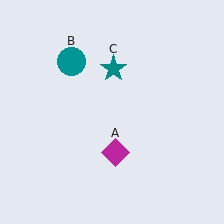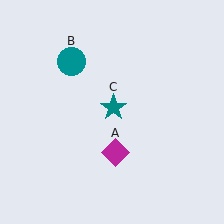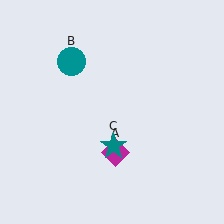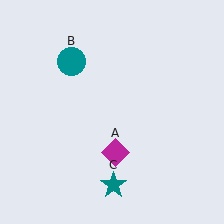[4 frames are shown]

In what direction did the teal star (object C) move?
The teal star (object C) moved down.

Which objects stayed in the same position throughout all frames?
Magenta diamond (object A) and teal circle (object B) remained stationary.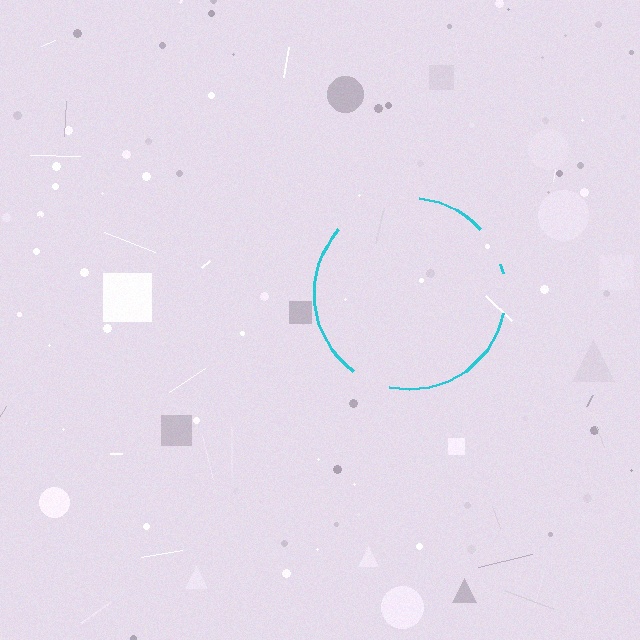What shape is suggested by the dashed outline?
The dashed outline suggests a circle.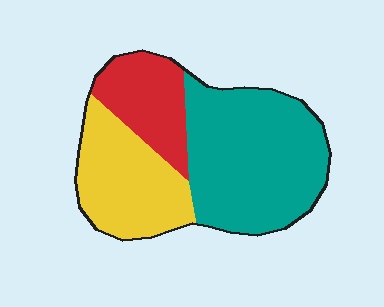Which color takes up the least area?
Red, at roughly 20%.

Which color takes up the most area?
Teal, at roughly 50%.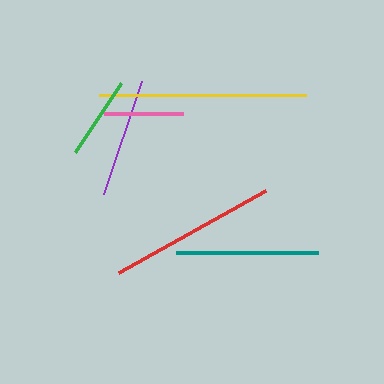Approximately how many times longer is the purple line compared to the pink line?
The purple line is approximately 1.5 times the length of the pink line.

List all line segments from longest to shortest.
From longest to shortest: yellow, red, teal, purple, green, pink.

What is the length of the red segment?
The red segment is approximately 169 pixels long.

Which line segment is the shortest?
The pink line is the shortest at approximately 79 pixels.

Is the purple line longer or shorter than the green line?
The purple line is longer than the green line.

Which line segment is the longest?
The yellow line is the longest at approximately 207 pixels.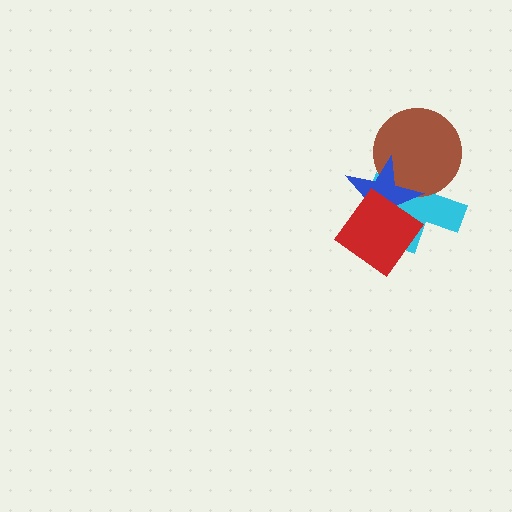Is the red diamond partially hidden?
No, no other shape covers it.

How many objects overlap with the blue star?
3 objects overlap with the blue star.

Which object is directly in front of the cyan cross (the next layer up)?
The brown circle is directly in front of the cyan cross.